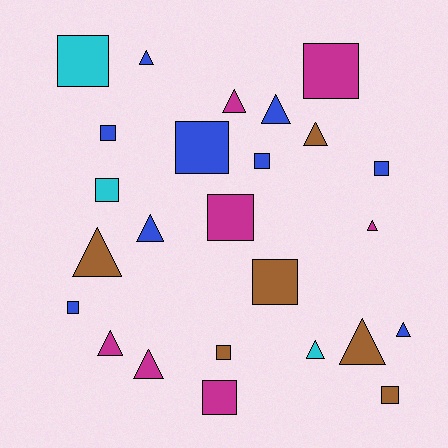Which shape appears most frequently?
Square, with 13 objects.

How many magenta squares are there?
There are 3 magenta squares.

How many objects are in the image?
There are 25 objects.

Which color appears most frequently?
Blue, with 9 objects.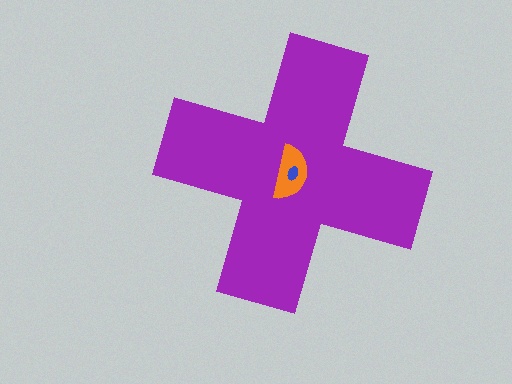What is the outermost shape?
The purple cross.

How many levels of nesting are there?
3.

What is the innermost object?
The blue ellipse.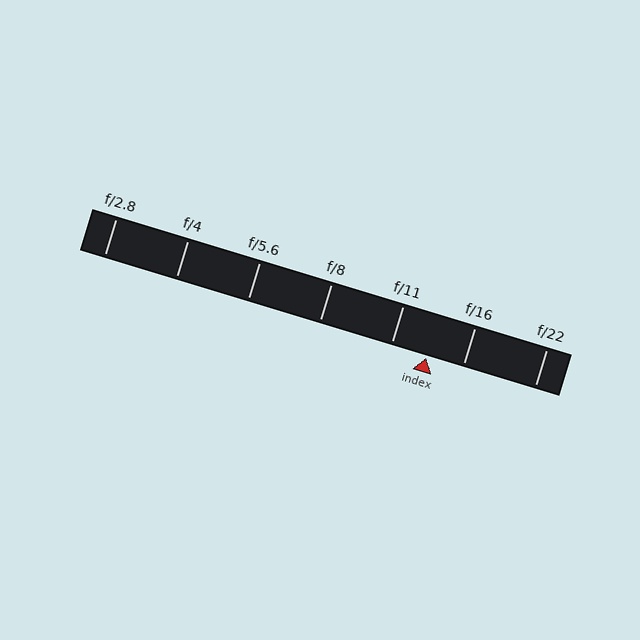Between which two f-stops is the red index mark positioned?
The index mark is between f/11 and f/16.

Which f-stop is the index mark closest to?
The index mark is closest to f/16.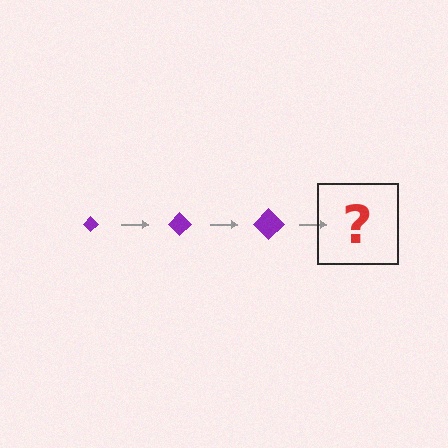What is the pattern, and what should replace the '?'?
The pattern is that the diamond gets progressively larger each step. The '?' should be a purple diamond, larger than the previous one.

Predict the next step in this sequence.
The next step is a purple diamond, larger than the previous one.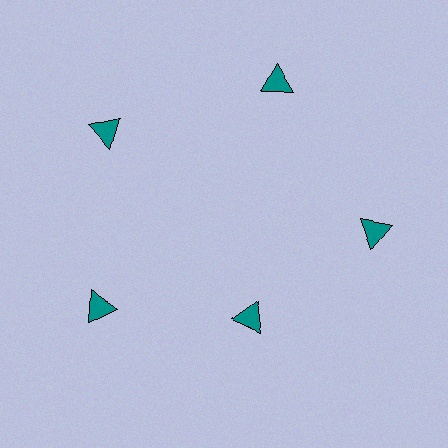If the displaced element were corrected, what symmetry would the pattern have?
It would have 5-fold rotational symmetry — the pattern would map onto itself every 72 degrees.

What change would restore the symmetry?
The symmetry would be restored by moving it outward, back onto the ring so that all 5 triangles sit at equal angles and equal distance from the center.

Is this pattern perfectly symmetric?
No. The 5 teal triangles are arranged in a ring, but one element near the 5 o'clock position is pulled inward toward the center, breaking the 5-fold rotational symmetry.